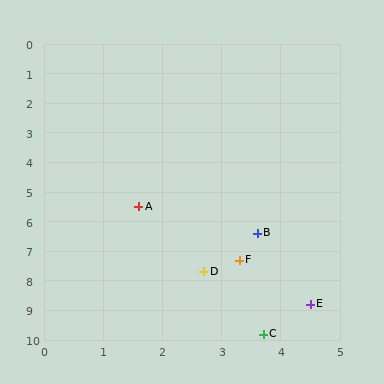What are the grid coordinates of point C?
Point C is at approximately (3.7, 9.8).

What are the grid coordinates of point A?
Point A is at approximately (1.6, 5.5).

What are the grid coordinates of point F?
Point F is at approximately (3.3, 7.3).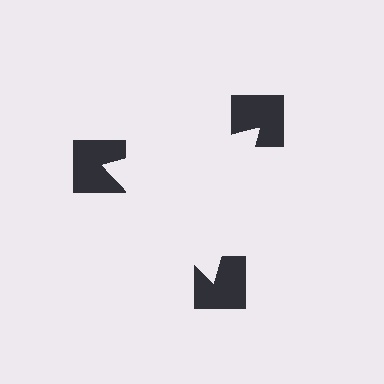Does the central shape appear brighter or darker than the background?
It typically appears slightly brighter than the background, even though no actual brightness change is drawn.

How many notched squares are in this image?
There are 3 — one at each vertex of the illusory triangle.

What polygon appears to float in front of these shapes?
An illusory triangle — its edges are inferred from the aligned wedge cuts in the notched squares, not physically drawn.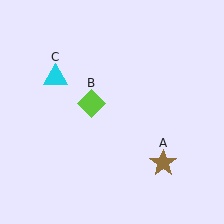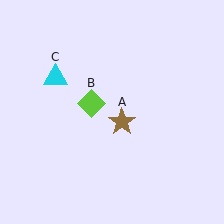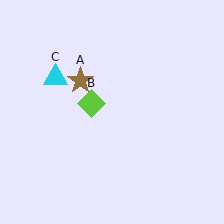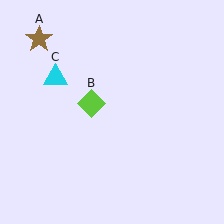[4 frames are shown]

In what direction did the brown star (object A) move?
The brown star (object A) moved up and to the left.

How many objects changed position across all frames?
1 object changed position: brown star (object A).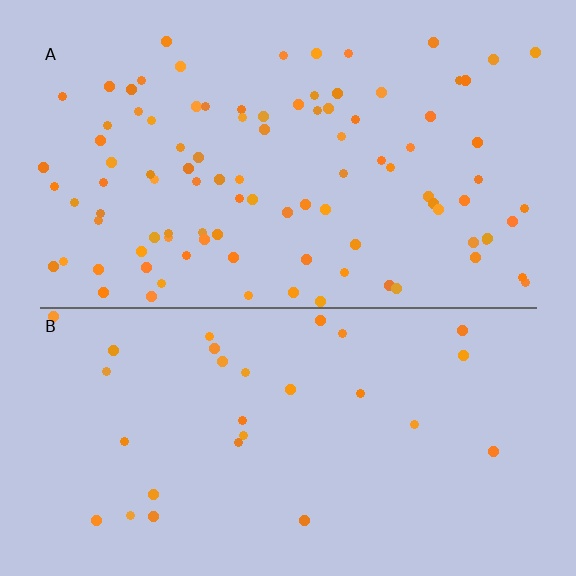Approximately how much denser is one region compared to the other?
Approximately 3.4× — region A over region B.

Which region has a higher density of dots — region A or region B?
A (the top).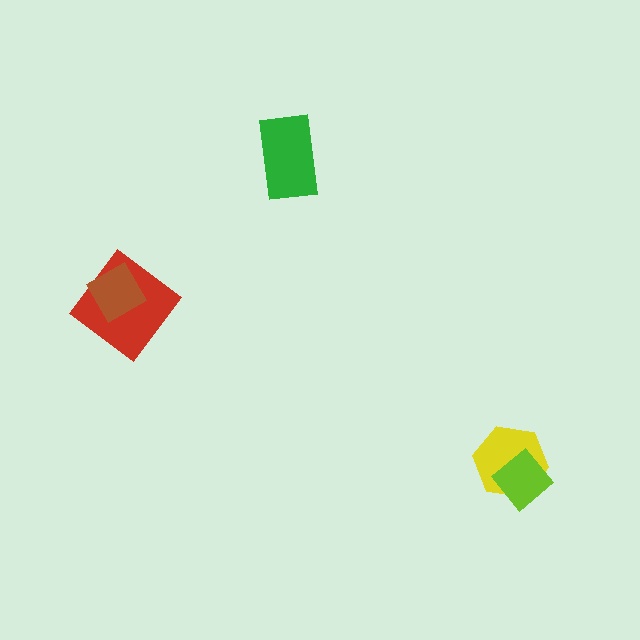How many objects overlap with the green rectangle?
0 objects overlap with the green rectangle.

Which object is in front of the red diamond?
The brown diamond is in front of the red diamond.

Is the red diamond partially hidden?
Yes, it is partially covered by another shape.